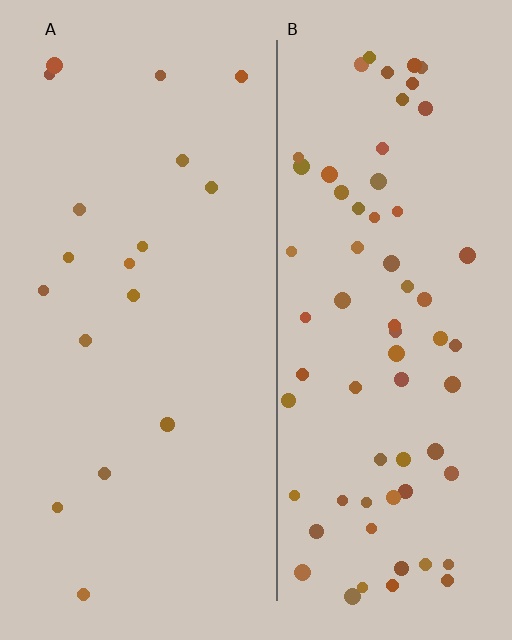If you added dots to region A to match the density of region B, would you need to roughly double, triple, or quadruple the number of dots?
Approximately quadruple.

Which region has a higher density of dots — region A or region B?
B (the right).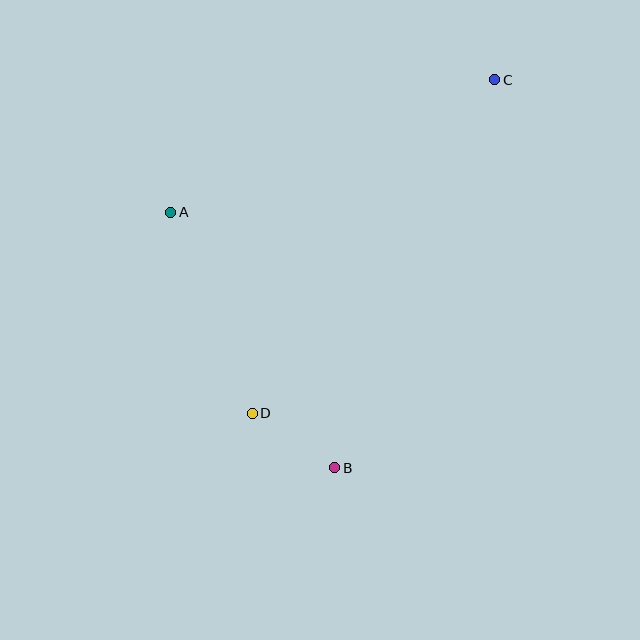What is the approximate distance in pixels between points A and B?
The distance between A and B is approximately 304 pixels.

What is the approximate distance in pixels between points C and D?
The distance between C and D is approximately 412 pixels.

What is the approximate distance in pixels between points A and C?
The distance between A and C is approximately 350 pixels.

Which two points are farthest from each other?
Points B and C are farthest from each other.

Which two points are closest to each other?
Points B and D are closest to each other.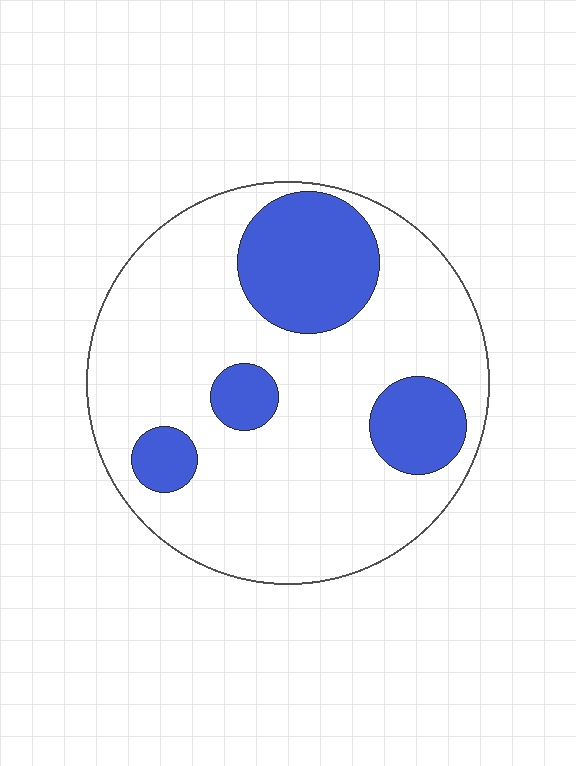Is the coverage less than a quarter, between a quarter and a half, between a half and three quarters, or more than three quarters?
Less than a quarter.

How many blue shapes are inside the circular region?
4.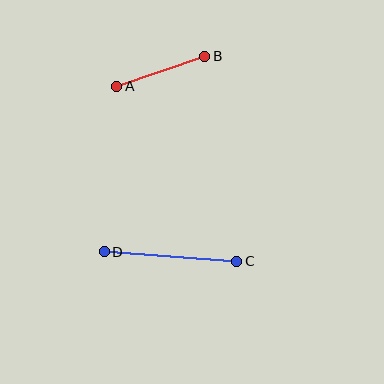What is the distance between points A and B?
The distance is approximately 93 pixels.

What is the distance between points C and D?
The distance is approximately 133 pixels.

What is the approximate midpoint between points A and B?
The midpoint is at approximately (161, 71) pixels.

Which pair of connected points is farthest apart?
Points C and D are farthest apart.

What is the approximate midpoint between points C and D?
The midpoint is at approximately (170, 257) pixels.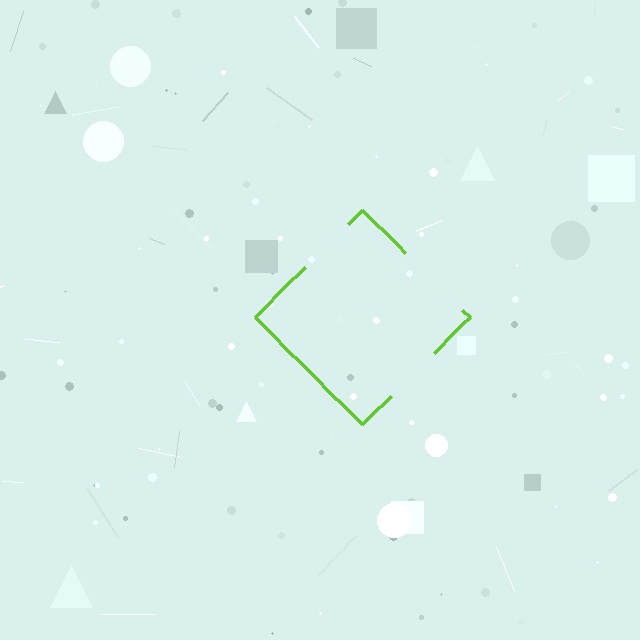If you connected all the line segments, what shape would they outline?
They would outline a diamond.